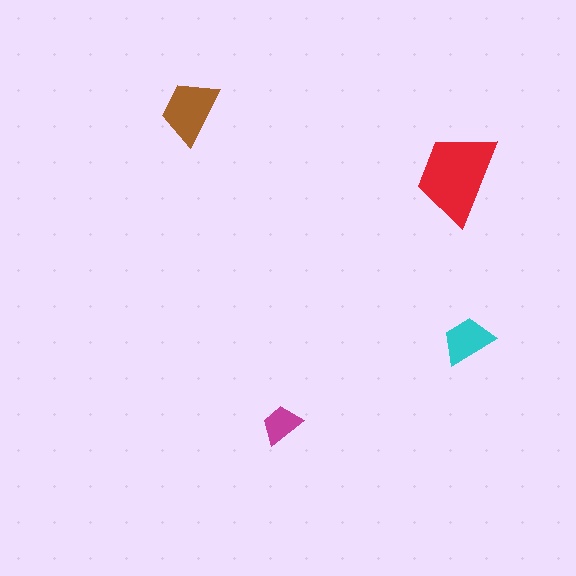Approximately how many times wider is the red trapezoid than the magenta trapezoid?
About 2 times wider.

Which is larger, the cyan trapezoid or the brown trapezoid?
The brown one.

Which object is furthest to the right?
The cyan trapezoid is rightmost.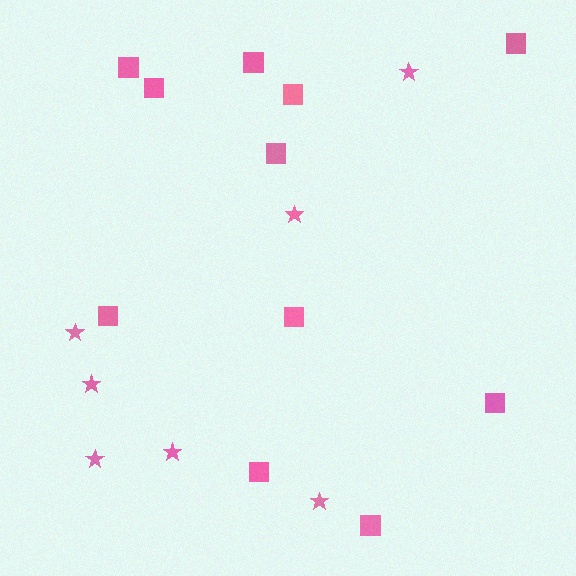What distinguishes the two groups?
There are 2 groups: one group of stars (7) and one group of squares (11).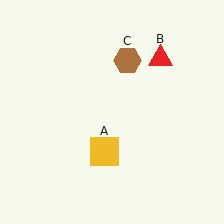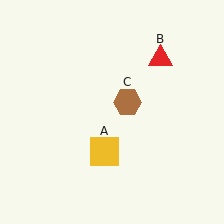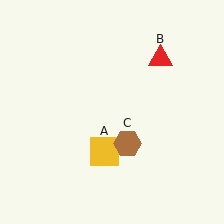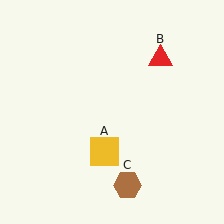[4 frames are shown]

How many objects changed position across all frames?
1 object changed position: brown hexagon (object C).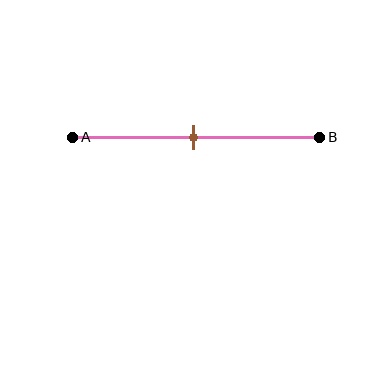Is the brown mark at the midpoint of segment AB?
Yes, the mark is approximately at the midpoint.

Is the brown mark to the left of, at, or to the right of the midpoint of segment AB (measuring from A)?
The brown mark is approximately at the midpoint of segment AB.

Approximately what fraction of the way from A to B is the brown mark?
The brown mark is approximately 50% of the way from A to B.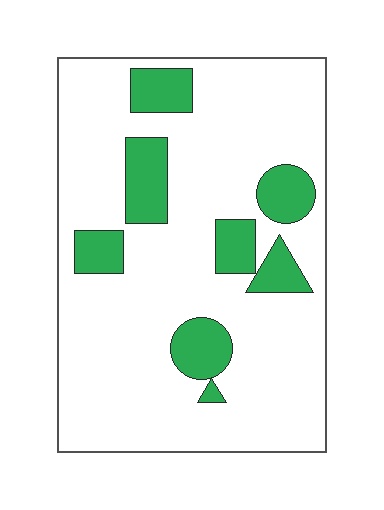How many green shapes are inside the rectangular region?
8.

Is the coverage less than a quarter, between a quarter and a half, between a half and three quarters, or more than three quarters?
Less than a quarter.